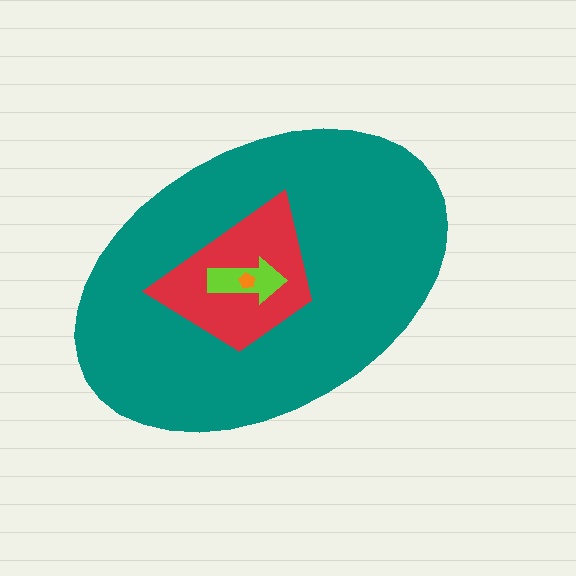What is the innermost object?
The orange pentagon.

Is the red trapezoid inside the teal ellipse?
Yes.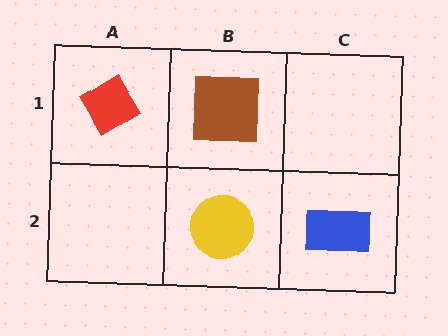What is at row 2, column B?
A yellow circle.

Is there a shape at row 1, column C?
No, that cell is empty.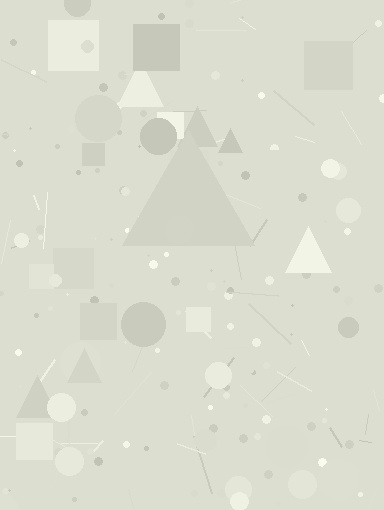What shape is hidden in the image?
A triangle is hidden in the image.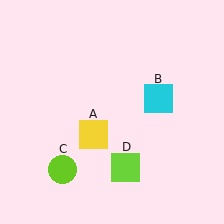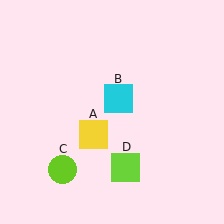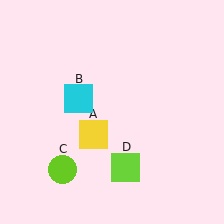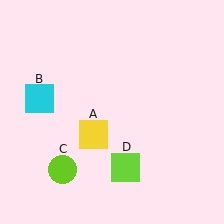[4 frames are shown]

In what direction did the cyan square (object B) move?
The cyan square (object B) moved left.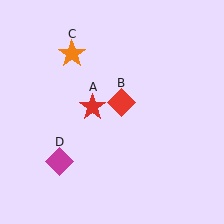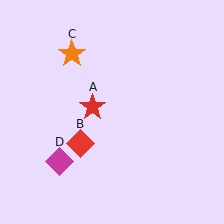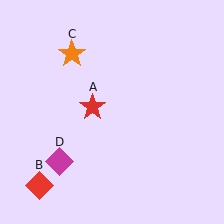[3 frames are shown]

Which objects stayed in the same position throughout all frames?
Red star (object A) and orange star (object C) and magenta diamond (object D) remained stationary.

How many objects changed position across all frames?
1 object changed position: red diamond (object B).